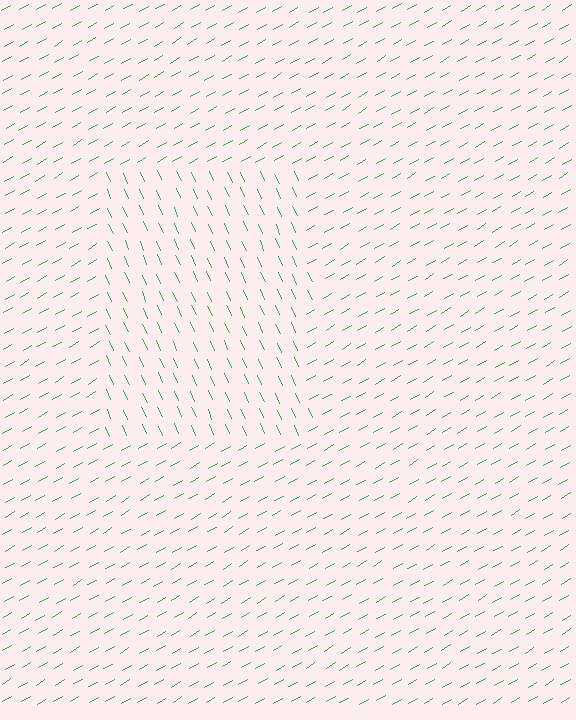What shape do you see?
I see a rectangle.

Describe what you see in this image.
The image is filled with small green line segments. A rectangle region in the image has lines oriented differently from the surrounding lines, creating a visible texture boundary.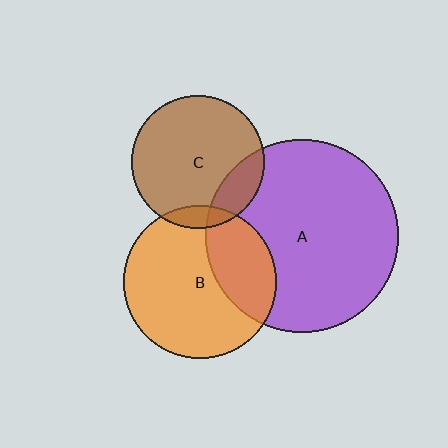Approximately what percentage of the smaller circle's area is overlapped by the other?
Approximately 15%.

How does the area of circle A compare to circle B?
Approximately 1.6 times.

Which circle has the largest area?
Circle A (purple).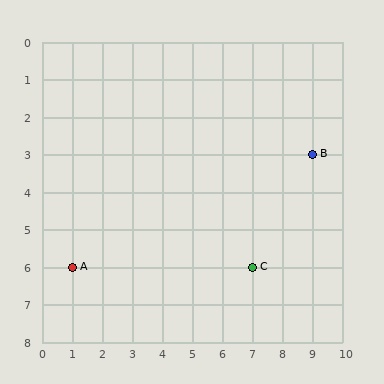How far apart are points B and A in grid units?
Points B and A are 8 columns and 3 rows apart (about 8.5 grid units diagonally).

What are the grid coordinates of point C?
Point C is at grid coordinates (7, 6).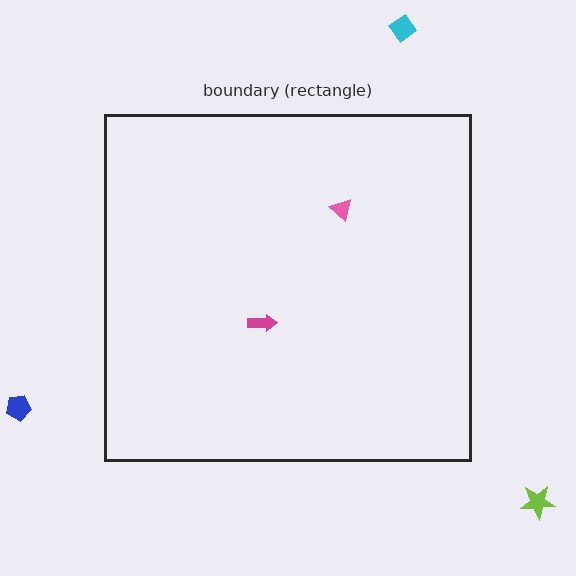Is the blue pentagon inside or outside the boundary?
Outside.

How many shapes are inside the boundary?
2 inside, 3 outside.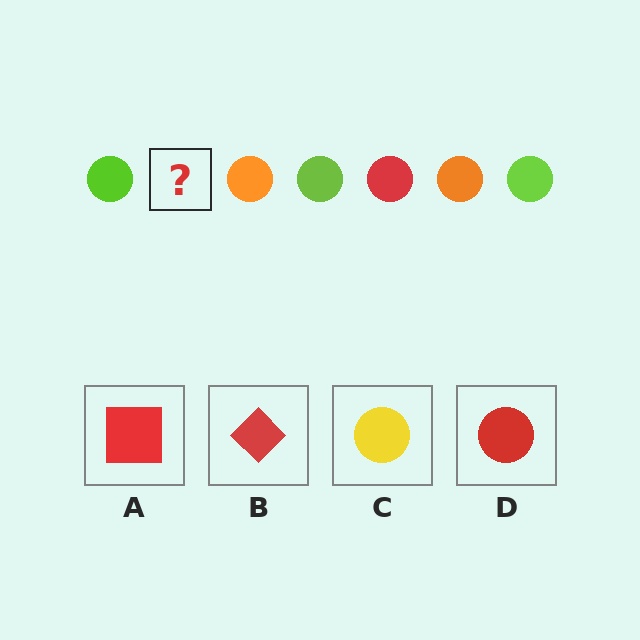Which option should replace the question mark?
Option D.